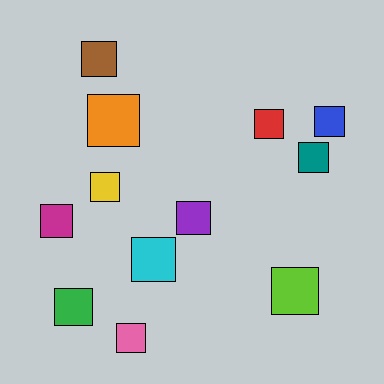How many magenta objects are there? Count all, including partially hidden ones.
There is 1 magenta object.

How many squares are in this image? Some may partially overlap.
There are 12 squares.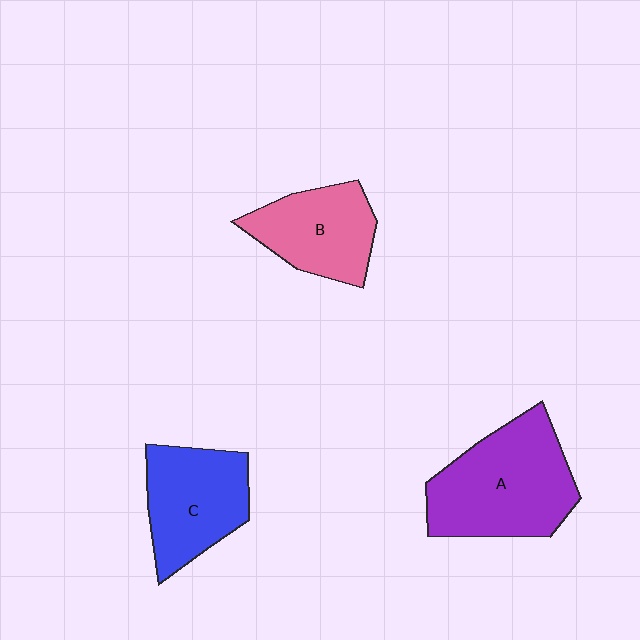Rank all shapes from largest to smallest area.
From largest to smallest: A (purple), C (blue), B (pink).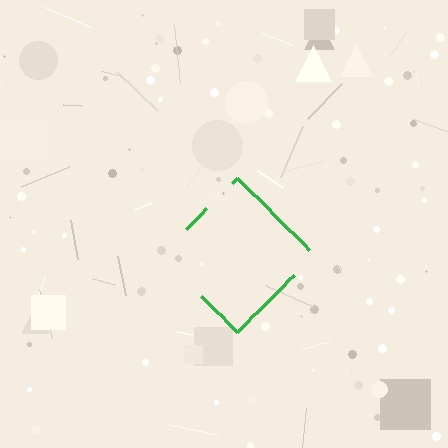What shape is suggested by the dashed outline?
The dashed outline suggests a diamond.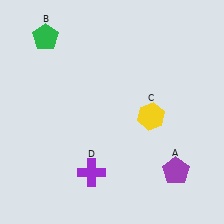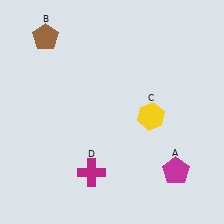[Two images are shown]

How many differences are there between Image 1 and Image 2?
There are 3 differences between the two images.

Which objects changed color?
A changed from purple to magenta. B changed from green to brown. D changed from purple to magenta.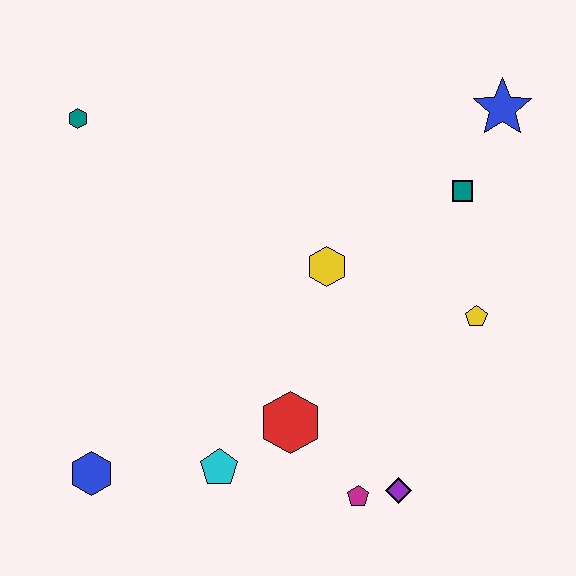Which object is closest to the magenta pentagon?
The purple diamond is closest to the magenta pentagon.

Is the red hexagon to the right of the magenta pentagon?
No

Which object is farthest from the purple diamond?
The teal hexagon is farthest from the purple diamond.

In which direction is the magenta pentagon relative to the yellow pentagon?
The magenta pentagon is below the yellow pentagon.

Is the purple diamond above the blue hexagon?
No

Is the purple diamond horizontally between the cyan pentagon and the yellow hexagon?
No